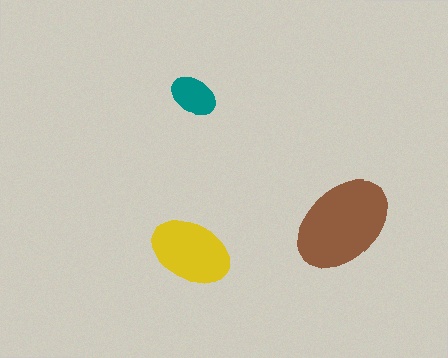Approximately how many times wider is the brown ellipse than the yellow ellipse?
About 1.5 times wider.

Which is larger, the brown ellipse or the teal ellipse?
The brown one.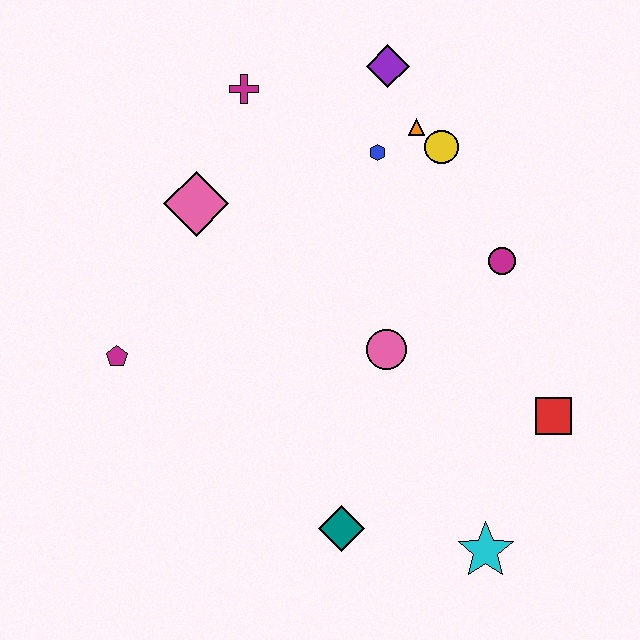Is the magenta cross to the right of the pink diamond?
Yes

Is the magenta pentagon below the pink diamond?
Yes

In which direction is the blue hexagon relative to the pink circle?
The blue hexagon is above the pink circle.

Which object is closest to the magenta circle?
The yellow circle is closest to the magenta circle.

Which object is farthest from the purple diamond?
The cyan star is farthest from the purple diamond.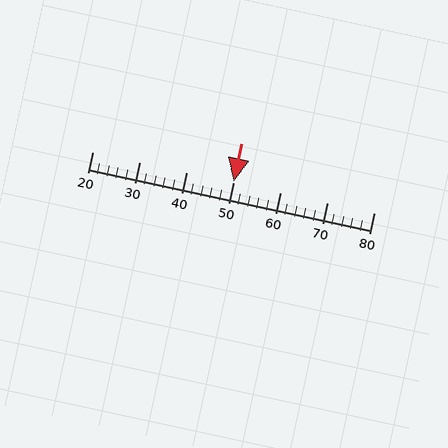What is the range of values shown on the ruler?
The ruler shows values from 20 to 80.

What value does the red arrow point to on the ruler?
The red arrow points to approximately 50.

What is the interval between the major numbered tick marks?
The major tick marks are spaced 10 units apart.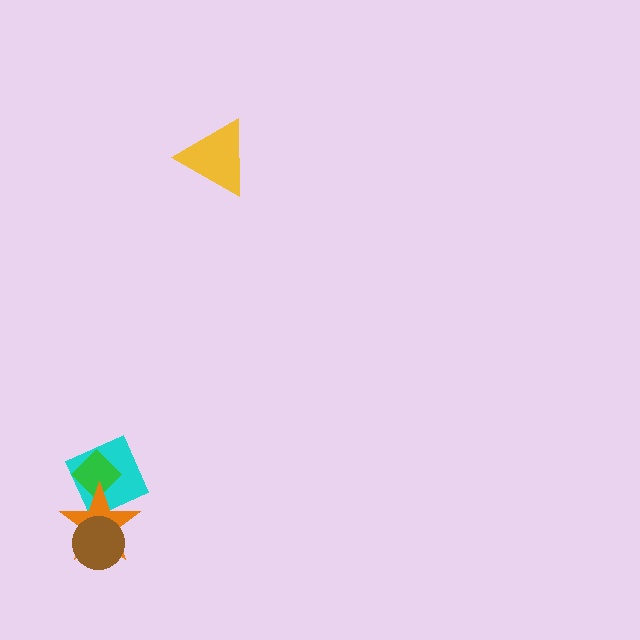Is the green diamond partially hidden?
Yes, it is partially covered by another shape.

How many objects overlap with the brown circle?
1 object overlaps with the brown circle.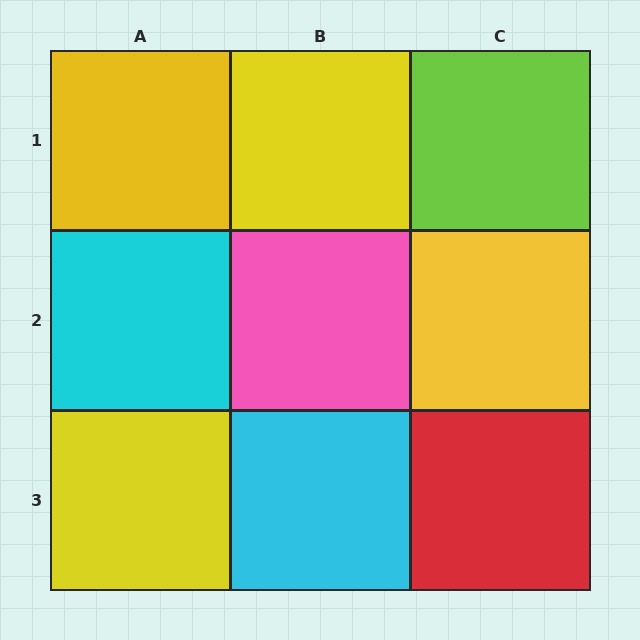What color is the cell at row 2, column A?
Cyan.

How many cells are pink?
1 cell is pink.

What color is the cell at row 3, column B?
Cyan.